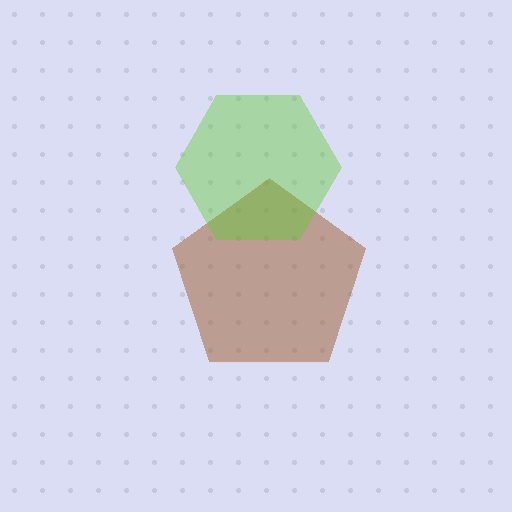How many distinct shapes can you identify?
There are 2 distinct shapes: a brown pentagon, a lime hexagon.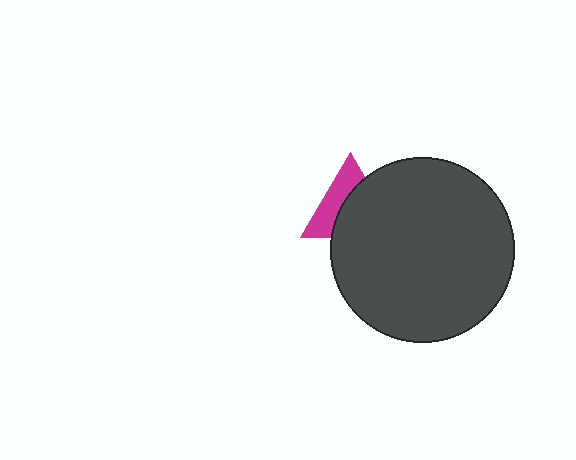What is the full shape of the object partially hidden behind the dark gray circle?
The partially hidden object is a magenta triangle.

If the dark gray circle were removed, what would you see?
You would see the complete magenta triangle.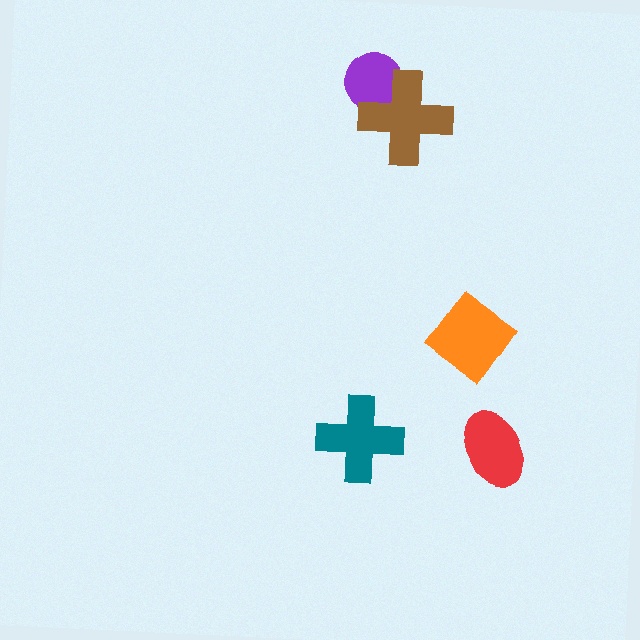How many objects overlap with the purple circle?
1 object overlaps with the purple circle.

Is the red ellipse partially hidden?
No, no other shape covers it.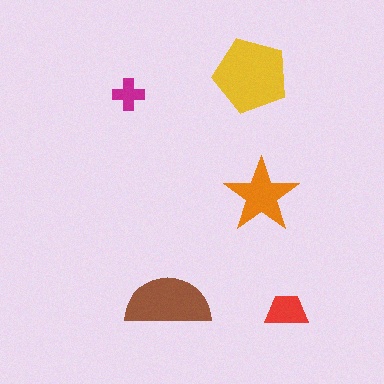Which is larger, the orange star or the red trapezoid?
The orange star.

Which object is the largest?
The yellow pentagon.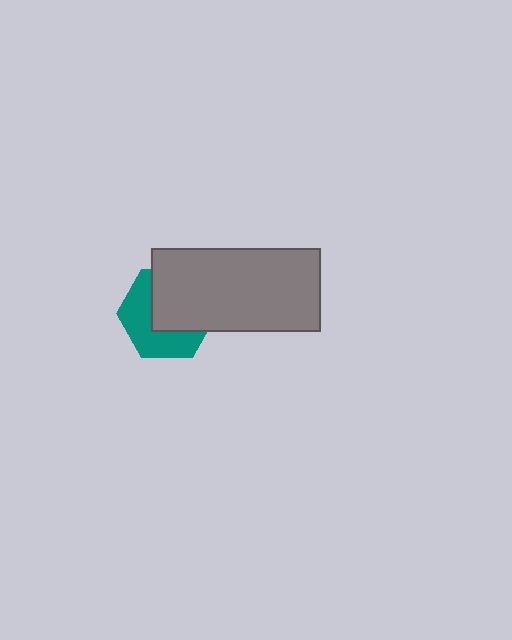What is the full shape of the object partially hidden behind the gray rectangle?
The partially hidden object is a teal hexagon.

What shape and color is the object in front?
The object in front is a gray rectangle.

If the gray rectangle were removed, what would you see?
You would see the complete teal hexagon.